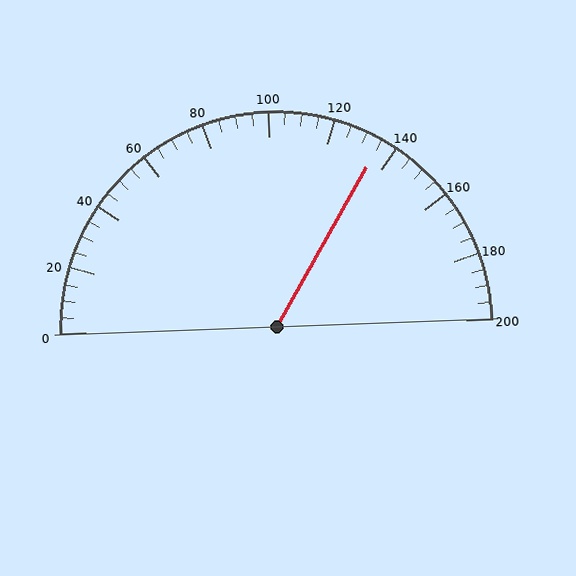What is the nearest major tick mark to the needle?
The nearest major tick mark is 140.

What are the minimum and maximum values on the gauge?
The gauge ranges from 0 to 200.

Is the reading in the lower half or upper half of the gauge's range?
The reading is in the upper half of the range (0 to 200).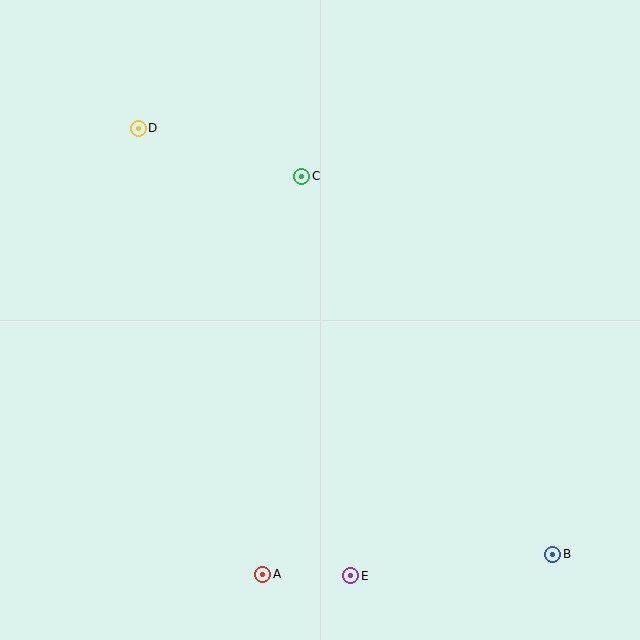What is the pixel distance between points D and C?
The distance between D and C is 170 pixels.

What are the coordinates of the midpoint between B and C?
The midpoint between B and C is at (427, 365).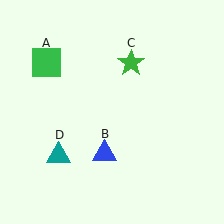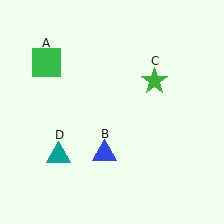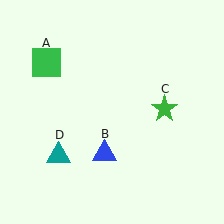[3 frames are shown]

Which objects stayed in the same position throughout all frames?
Green square (object A) and blue triangle (object B) and teal triangle (object D) remained stationary.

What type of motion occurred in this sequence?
The green star (object C) rotated clockwise around the center of the scene.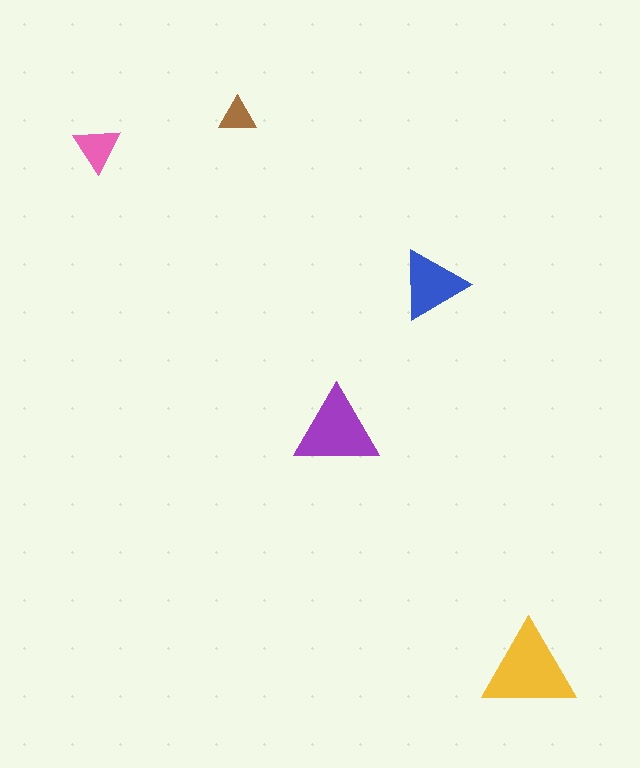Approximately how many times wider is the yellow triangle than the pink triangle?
About 2 times wider.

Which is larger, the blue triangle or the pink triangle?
The blue one.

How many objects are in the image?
There are 5 objects in the image.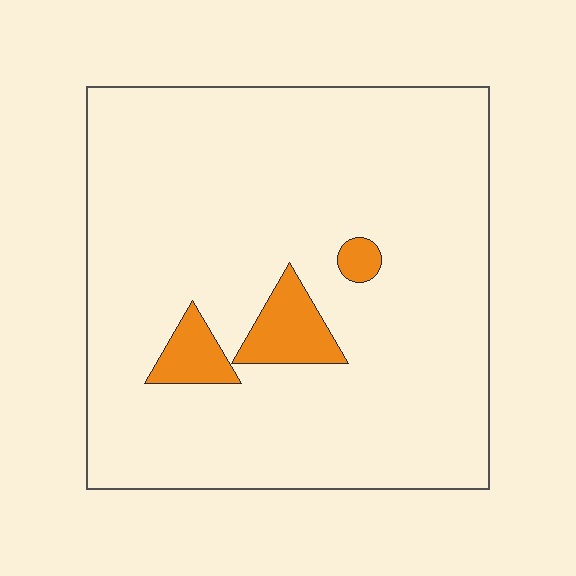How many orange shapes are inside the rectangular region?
3.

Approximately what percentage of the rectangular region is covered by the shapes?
Approximately 5%.